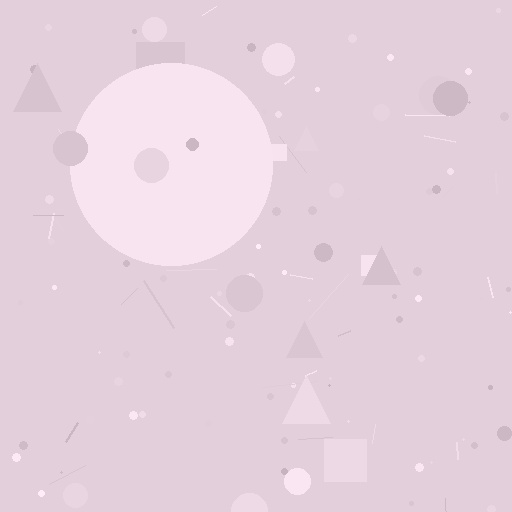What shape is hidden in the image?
A circle is hidden in the image.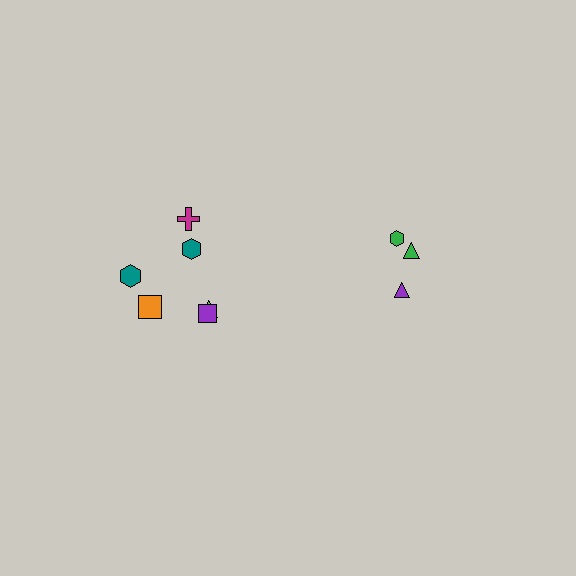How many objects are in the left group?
There are 6 objects.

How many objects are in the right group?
There are 3 objects.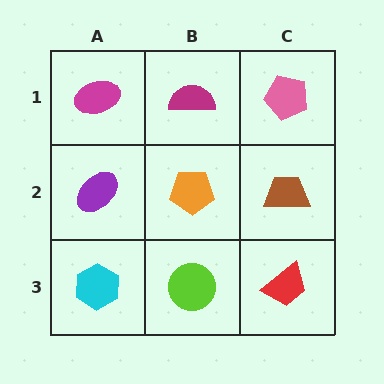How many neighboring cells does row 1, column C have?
2.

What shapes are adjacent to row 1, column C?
A brown trapezoid (row 2, column C), a magenta semicircle (row 1, column B).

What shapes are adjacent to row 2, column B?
A magenta semicircle (row 1, column B), a lime circle (row 3, column B), a purple ellipse (row 2, column A), a brown trapezoid (row 2, column C).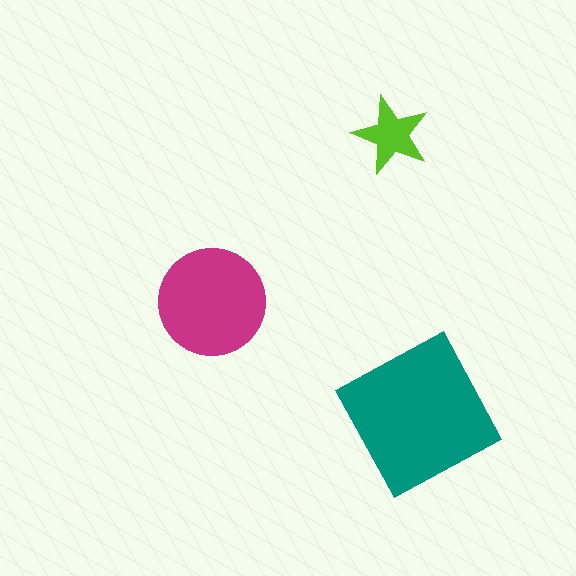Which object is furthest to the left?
The magenta circle is leftmost.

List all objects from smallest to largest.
The lime star, the magenta circle, the teal square.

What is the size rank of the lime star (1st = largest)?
3rd.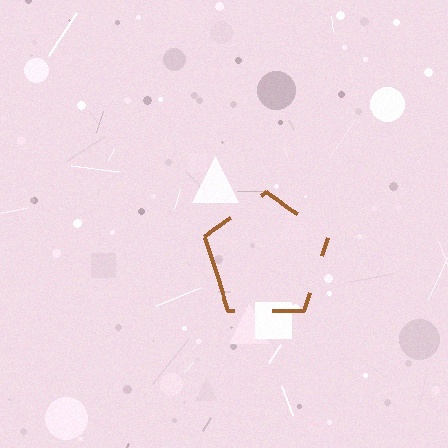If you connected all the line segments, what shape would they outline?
They would outline a pentagon.